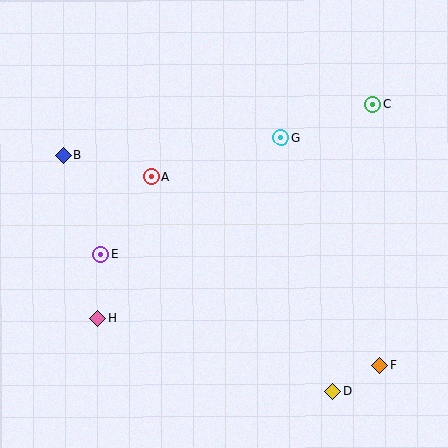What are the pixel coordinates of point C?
Point C is at (373, 104).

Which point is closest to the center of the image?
Point A at (151, 177) is closest to the center.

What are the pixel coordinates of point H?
Point H is at (98, 318).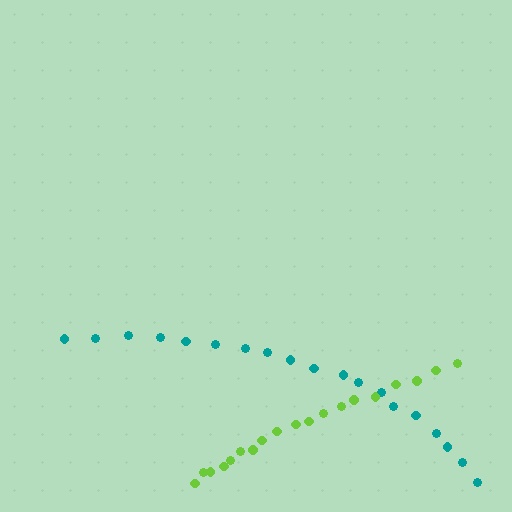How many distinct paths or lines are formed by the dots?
There are 2 distinct paths.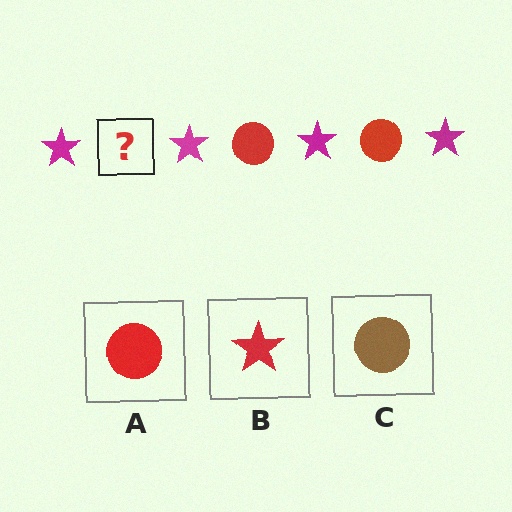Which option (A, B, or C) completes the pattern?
A.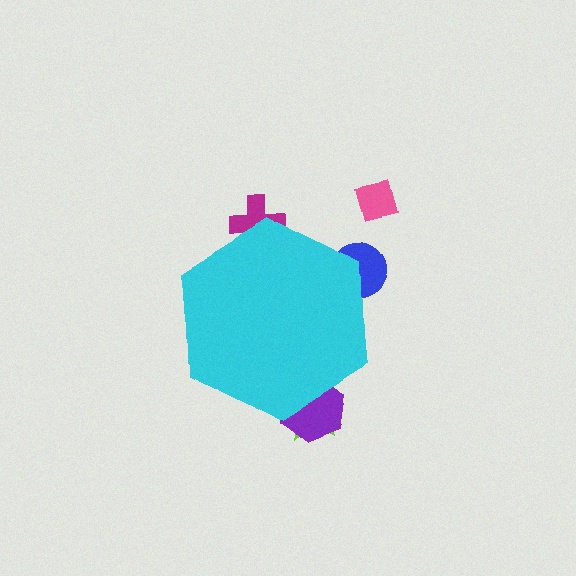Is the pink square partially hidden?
No, the pink square is fully visible.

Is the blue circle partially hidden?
Yes, the blue circle is partially hidden behind the cyan hexagon.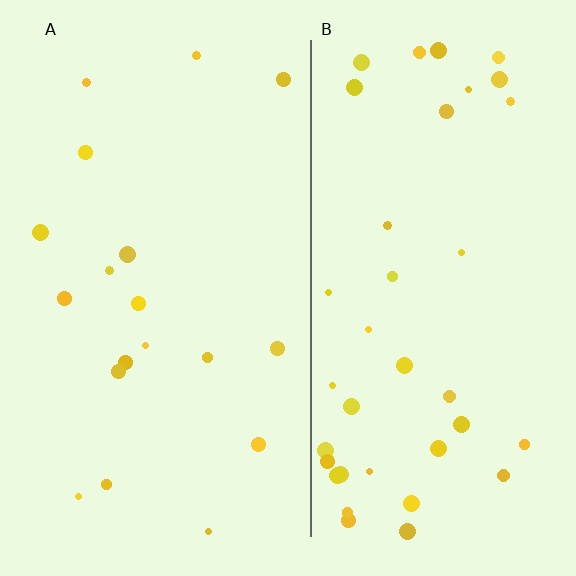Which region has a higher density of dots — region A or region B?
B (the right).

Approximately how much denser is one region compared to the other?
Approximately 2.1× — region B over region A.